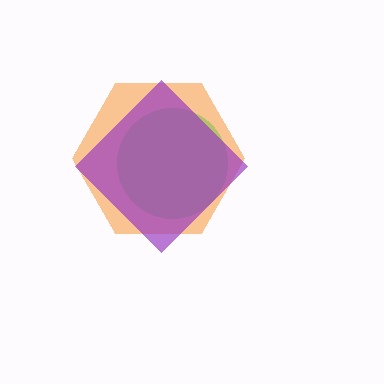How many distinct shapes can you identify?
There are 3 distinct shapes: an orange hexagon, a lime circle, a purple diamond.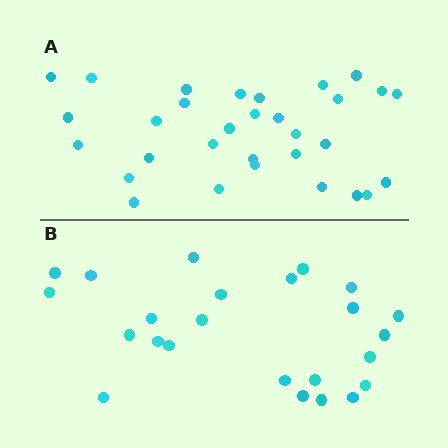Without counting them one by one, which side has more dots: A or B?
Region A (the top region) has more dots.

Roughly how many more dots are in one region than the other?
Region A has roughly 8 or so more dots than region B.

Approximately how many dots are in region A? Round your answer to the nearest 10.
About 30 dots. (The exact count is 31, which rounds to 30.)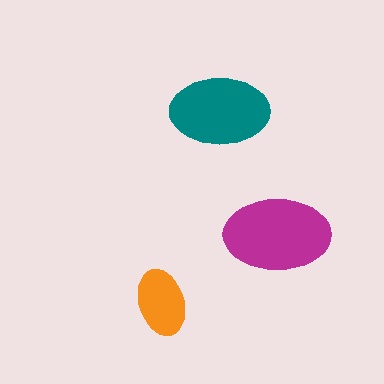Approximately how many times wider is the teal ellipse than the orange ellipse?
About 1.5 times wider.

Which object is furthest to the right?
The magenta ellipse is rightmost.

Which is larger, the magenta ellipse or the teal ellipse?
The magenta one.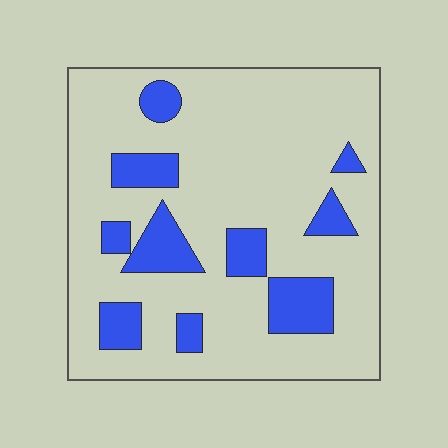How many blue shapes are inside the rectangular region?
10.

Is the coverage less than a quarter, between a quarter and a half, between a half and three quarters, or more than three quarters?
Less than a quarter.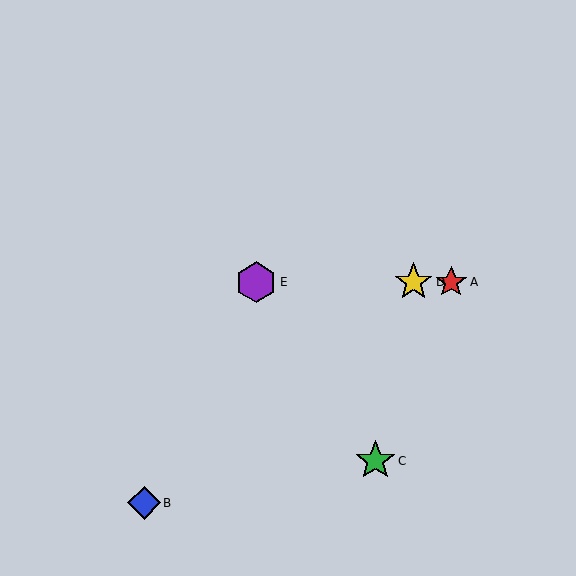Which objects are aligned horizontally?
Objects A, D, E are aligned horizontally.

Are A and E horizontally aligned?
Yes, both are at y≈282.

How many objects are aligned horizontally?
3 objects (A, D, E) are aligned horizontally.